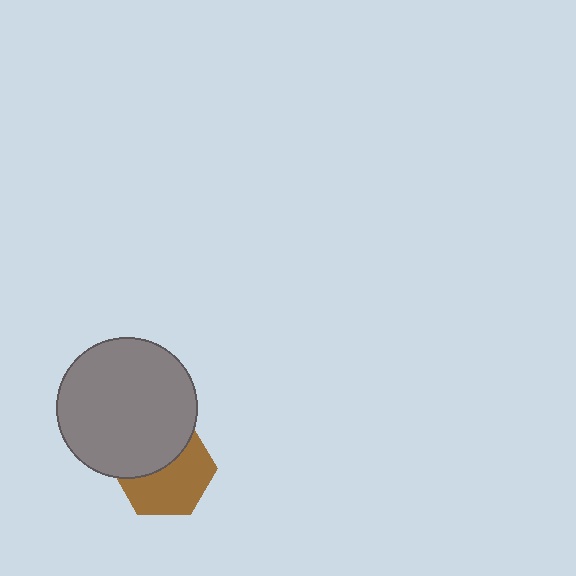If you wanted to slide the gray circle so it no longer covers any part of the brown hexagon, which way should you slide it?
Slide it up — that is the most direct way to separate the two shapes.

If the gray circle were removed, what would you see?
You would see the complete brown hexagon.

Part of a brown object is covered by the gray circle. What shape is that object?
It is a hexagon.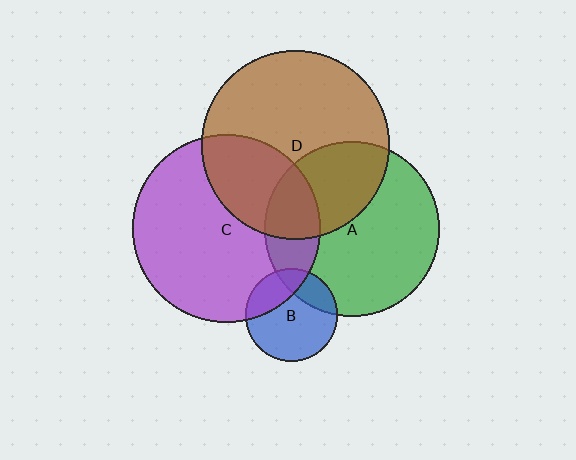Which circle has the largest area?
Circle D (brown).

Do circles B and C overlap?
Yes.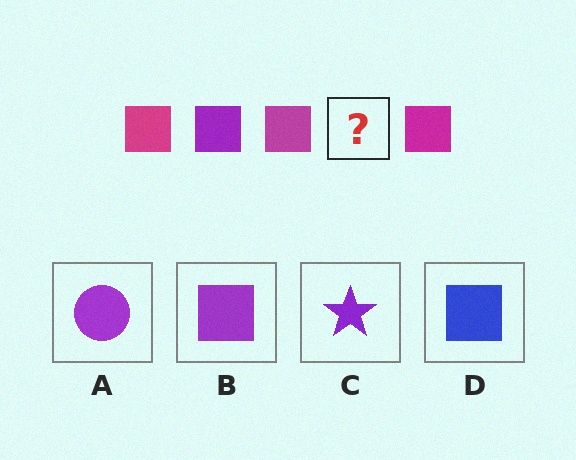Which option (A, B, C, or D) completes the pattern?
B.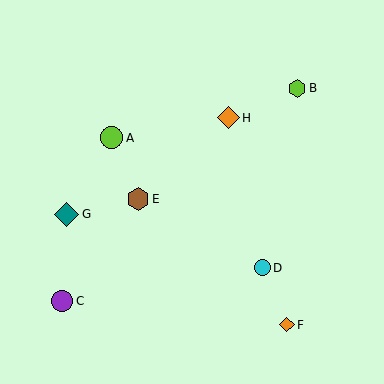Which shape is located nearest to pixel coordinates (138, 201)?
The brown hexagon (labeled E) at (138, 199) is nearest to that location.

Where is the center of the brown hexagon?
The center of the brown hexagon is at (138, 199).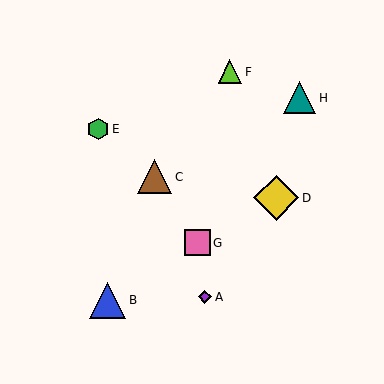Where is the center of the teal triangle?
The center of the teal triangle is at (299, 98).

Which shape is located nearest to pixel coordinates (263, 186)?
The yellow diamond (labeled D) at (276, 198) is nearest to that location.